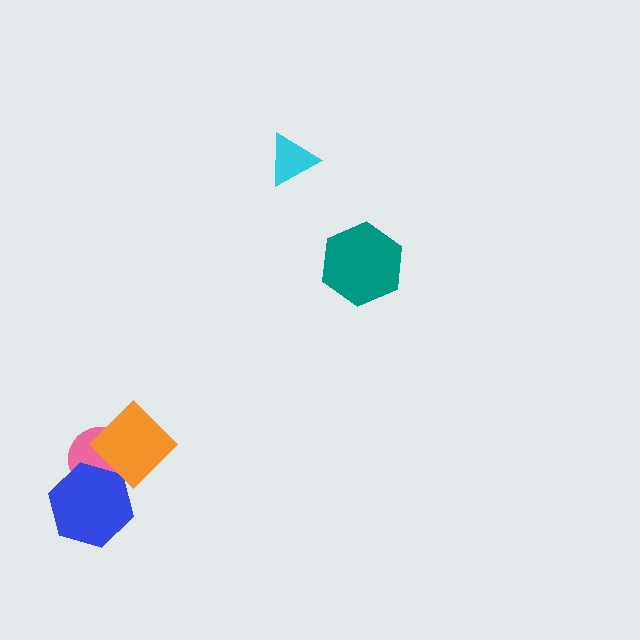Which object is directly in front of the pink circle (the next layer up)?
The blue hexagon is directly in front of the pink circle.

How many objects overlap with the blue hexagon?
2 objects overlap with the blue hexagon.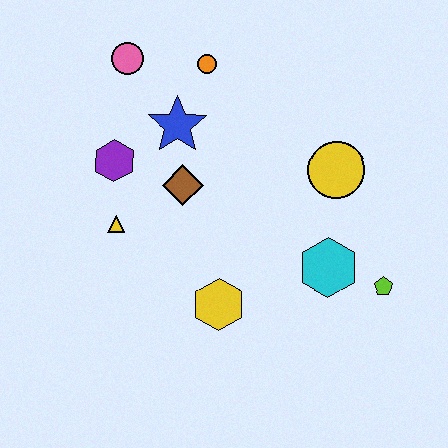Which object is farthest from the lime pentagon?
The pink circle is farthest from the lime pentagon.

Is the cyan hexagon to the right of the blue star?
Yes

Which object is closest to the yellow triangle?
The purple hexagon is closest to the yellow triangle.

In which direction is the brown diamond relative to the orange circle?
The brown diamond is below the orange circle.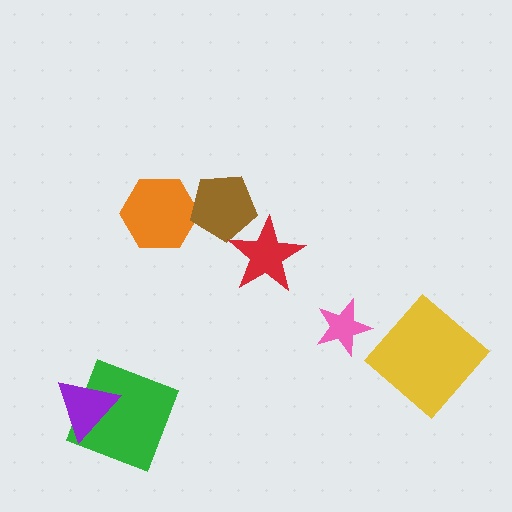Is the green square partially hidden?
Yes, it is partially covered by another shape.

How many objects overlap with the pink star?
0 objects overlap with the pink star.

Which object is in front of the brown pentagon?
The red star is in front of the brown pentagon.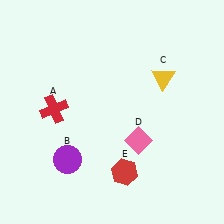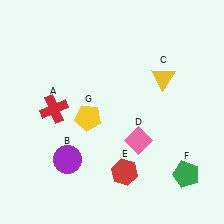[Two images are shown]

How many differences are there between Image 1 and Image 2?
There are 2 differences between the two images.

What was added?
A green pentagon (F), a yellow pentagon (G) were added in Image 2.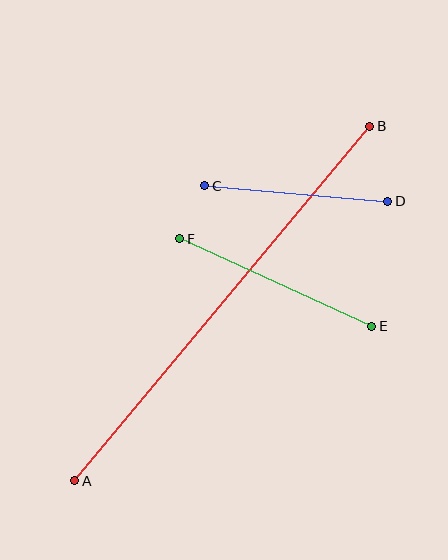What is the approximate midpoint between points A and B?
The midpoint is at approximately (222, 304) pixels.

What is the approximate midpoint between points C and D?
The midpoint is at approximately (296, 194) pixels.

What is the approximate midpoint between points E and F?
The midpoint is at approximately (276, 282) pixels.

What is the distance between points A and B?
The distance is approximately 461 pixels.